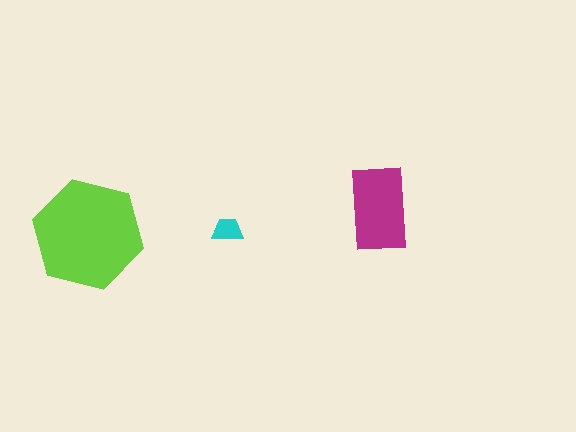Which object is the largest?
The lime hexagon.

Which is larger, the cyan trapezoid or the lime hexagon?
The lime hexagon.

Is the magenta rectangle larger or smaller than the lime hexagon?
Smaller.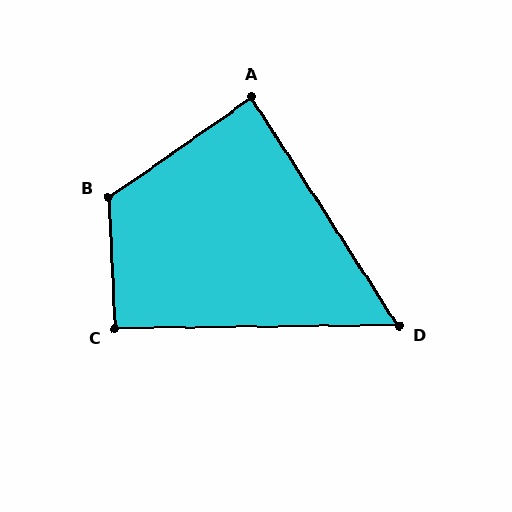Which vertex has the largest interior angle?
B, at approximately 122 degrees.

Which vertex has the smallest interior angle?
D, at approximately 58 degrees.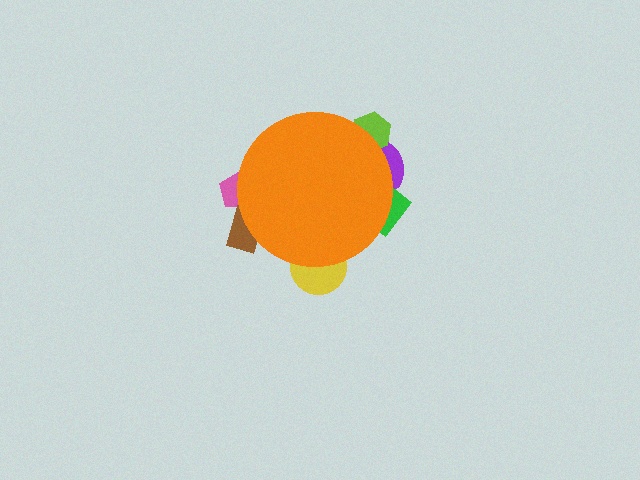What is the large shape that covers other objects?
An orange circle.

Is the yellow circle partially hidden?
Yes, the yellow circle is partially hidden behind the orange circle.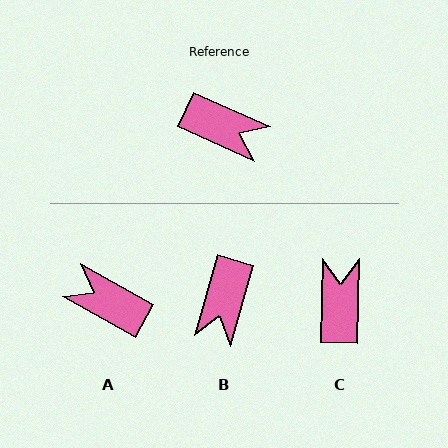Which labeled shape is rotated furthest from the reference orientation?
A, about 175 degrees away.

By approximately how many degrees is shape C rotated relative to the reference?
Approximately 113 degrees counter-clockwise.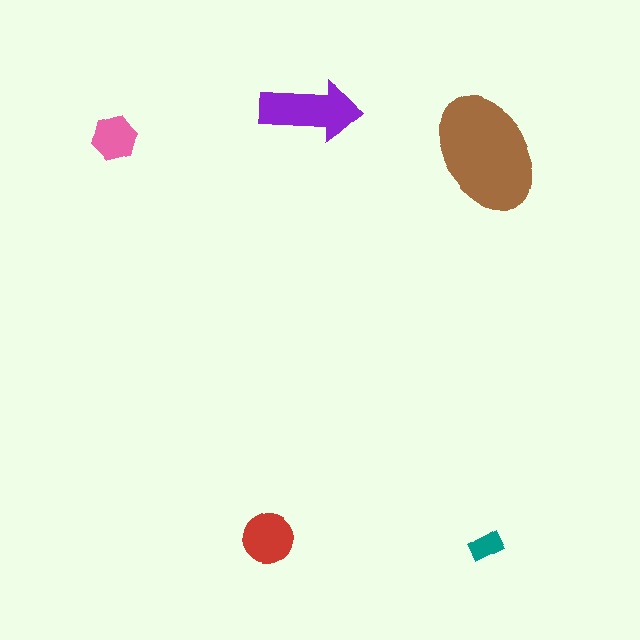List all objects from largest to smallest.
The brown ellipse, the purple arrow, the red circle, the pink hexagon, the teal rectangle.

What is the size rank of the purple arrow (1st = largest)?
2nd.